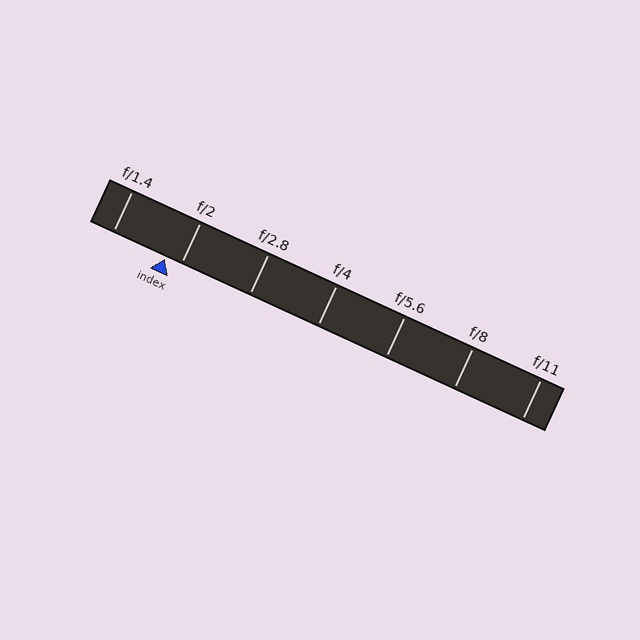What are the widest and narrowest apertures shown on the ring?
The widest aperture shown is f/1.4 and the narrowest is f/11.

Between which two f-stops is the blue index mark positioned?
The index mark is between f/1.4 and f/2.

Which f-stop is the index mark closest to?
The index mark is closest to f/2.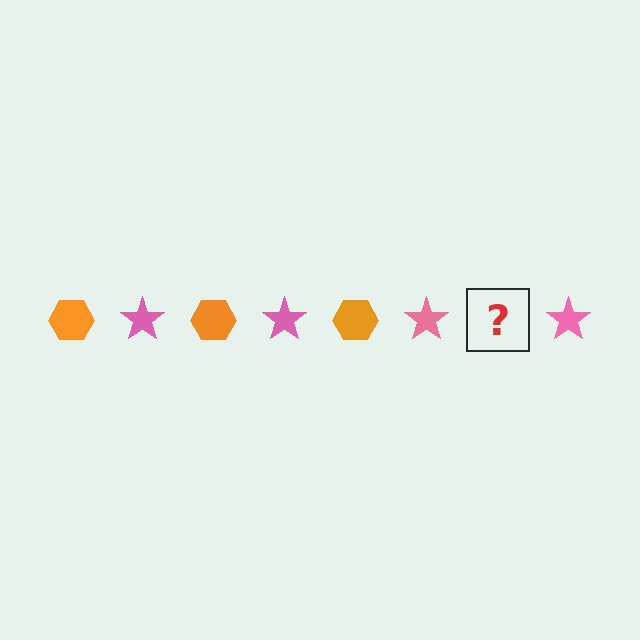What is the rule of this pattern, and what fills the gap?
The rule is that the pattern alternates between orange hexagon and pink star. The gap should be filled with an orange hexagon.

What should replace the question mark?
The question mark should be replaced with an orange hexagon.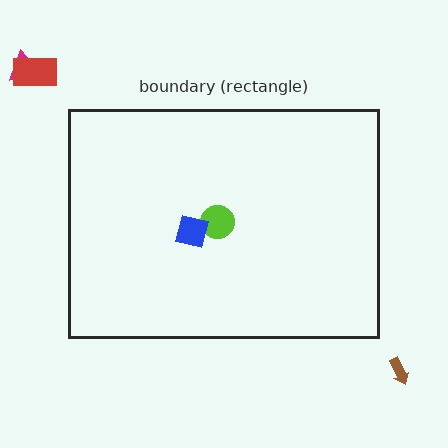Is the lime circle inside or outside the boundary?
Inside.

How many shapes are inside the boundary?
2 inside, 3 outside.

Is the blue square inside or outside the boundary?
Inside.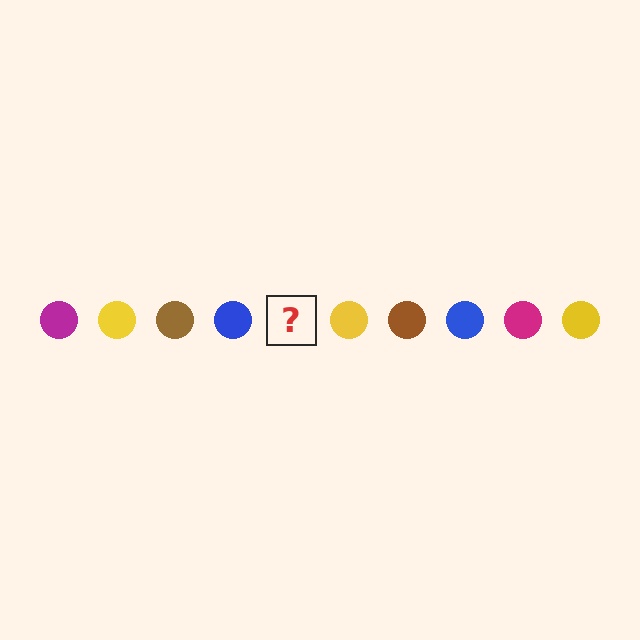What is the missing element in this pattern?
The missing element is a magenta circle.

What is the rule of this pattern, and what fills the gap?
The rule is that the pattern cycles through magenta, yellow, brown, blue circles. The gap should be filled with a magenta circle.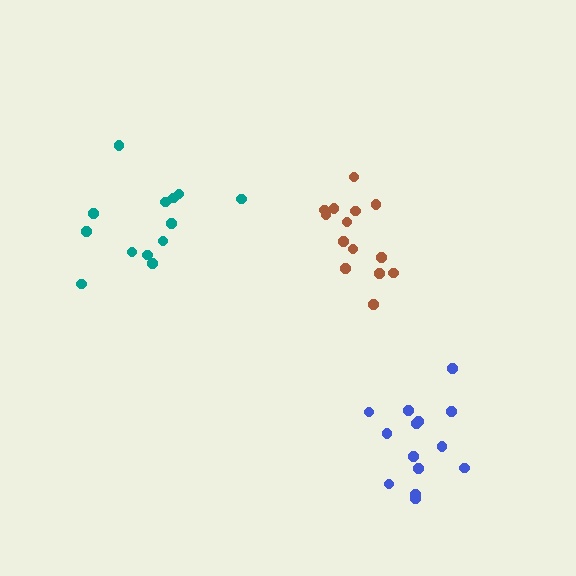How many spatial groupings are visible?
There are 3 spatial groupings.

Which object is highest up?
The teal cluster is topmost.